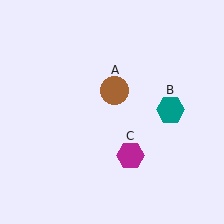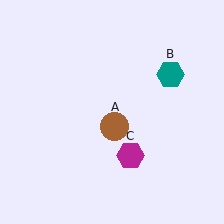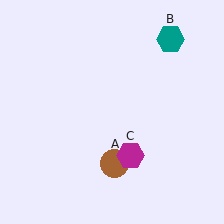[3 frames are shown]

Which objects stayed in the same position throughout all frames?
Magenta hexagon (object C) remained stationary.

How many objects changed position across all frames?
2 objects changed position: brown circle (object A), teal hexagon (object B).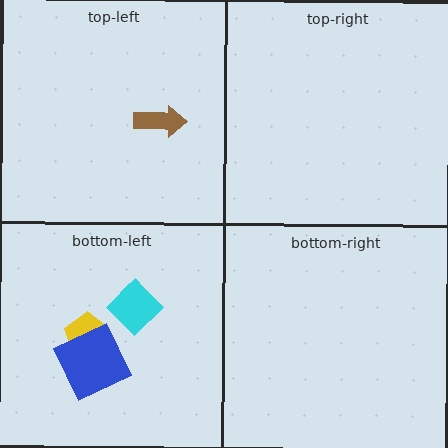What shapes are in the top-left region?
The brown arrow.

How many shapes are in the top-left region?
1.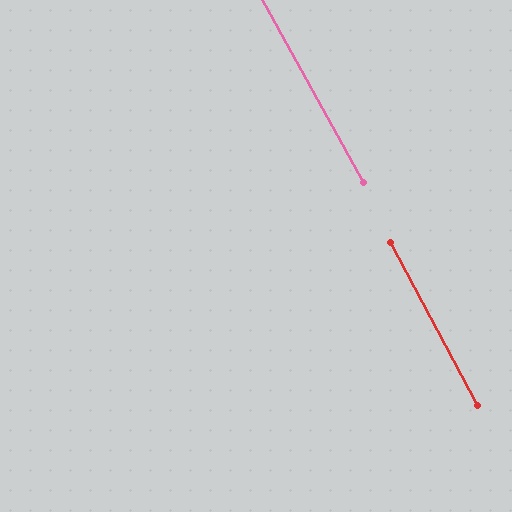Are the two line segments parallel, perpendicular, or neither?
Parallel — their directions differ by only 0.8°.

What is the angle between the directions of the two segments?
Approximately 1 degree.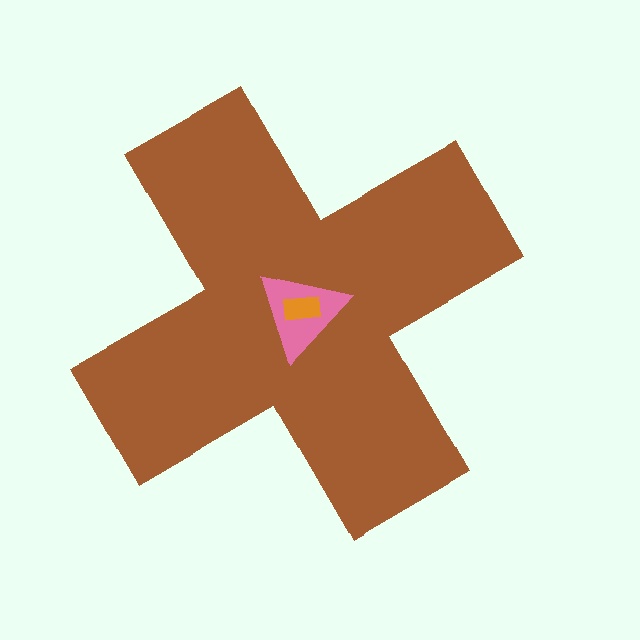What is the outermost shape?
The brown cross.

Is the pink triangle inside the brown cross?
Yes.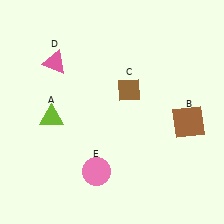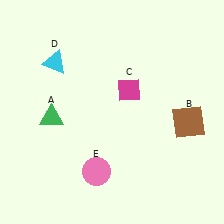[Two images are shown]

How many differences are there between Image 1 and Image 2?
There are 3 differences between the two images.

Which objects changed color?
A changed from lime to green. C changed from brown to magenta. D changed from pink to cyan.